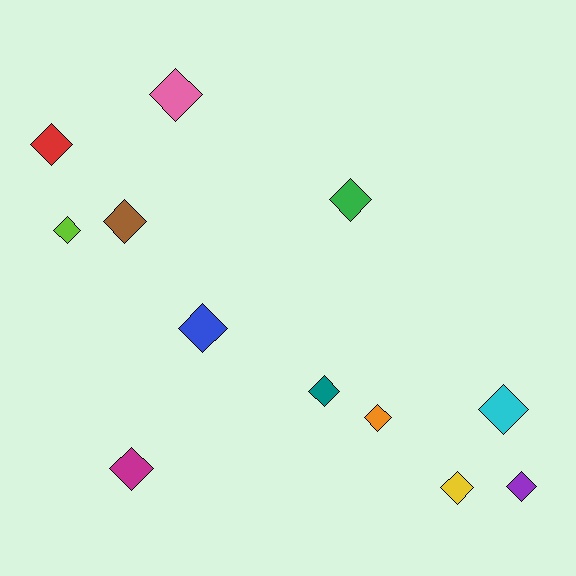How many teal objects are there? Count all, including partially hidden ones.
There is 1 teal object.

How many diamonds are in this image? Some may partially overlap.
There are 12 diamonds.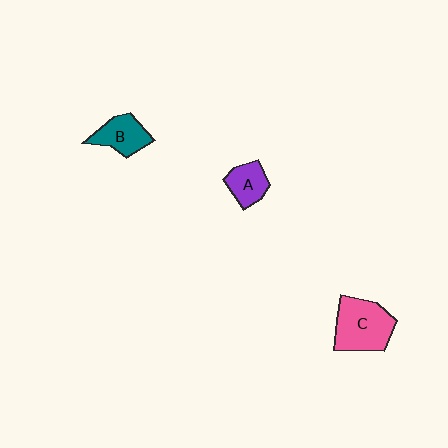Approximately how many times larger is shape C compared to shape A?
Approximately 1.9 times.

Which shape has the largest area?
Shape C (pink).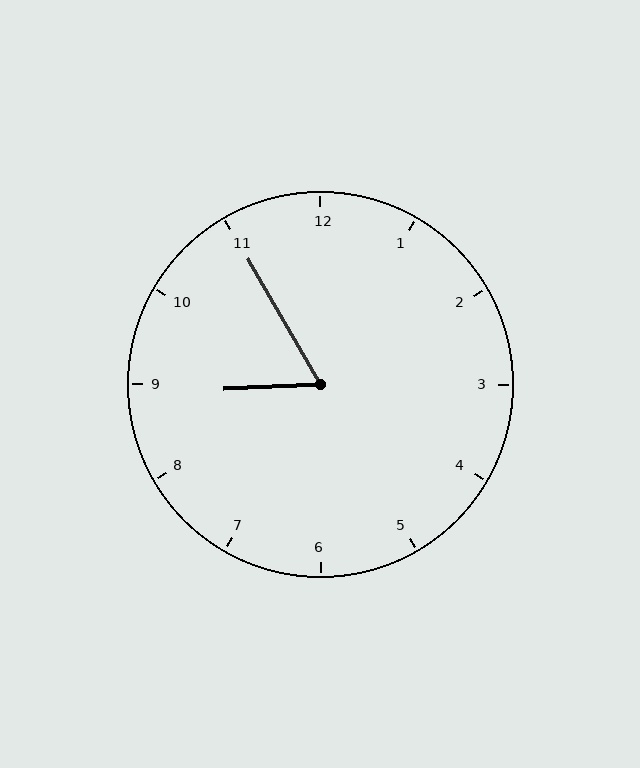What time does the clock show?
8:55.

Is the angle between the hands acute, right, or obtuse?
It is acute.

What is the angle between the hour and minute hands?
Approximately 62 degrees.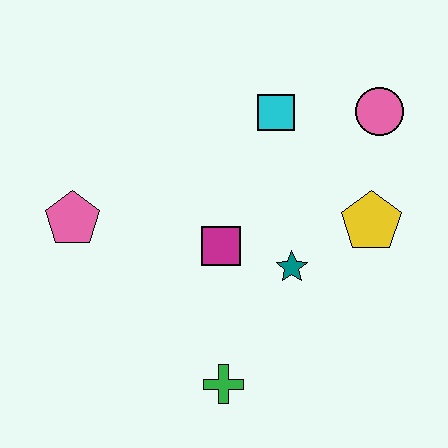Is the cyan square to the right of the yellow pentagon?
No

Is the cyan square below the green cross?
No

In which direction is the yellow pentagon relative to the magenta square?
The yellow pentagon is to the right of the magenta square.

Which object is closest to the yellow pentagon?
The teal star is closest to the yellow pentagon.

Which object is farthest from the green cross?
The pink circle is farthest from the green cross.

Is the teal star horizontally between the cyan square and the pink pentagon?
No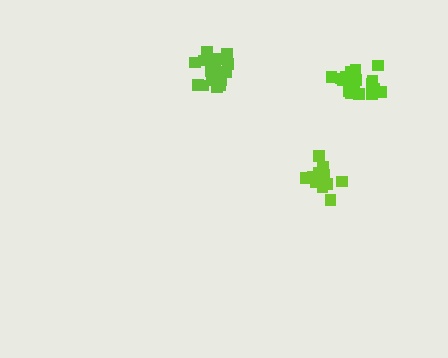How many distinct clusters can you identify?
There are 3 distinct clusters.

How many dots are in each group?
Group 1: 17 dots, Group 2: 14 dots, Group 3: 17 dots (48 total).